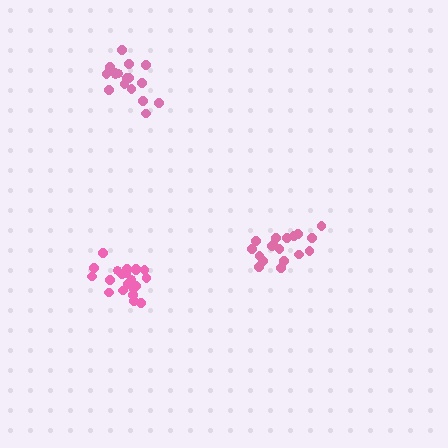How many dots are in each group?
Group 1: 17 dots, Group 2: 21 dots, Group 3: 18 dots (56 total).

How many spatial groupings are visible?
There are 3 spatial groupings.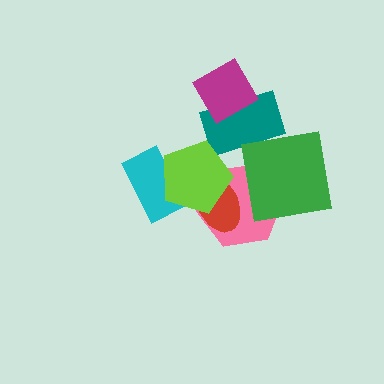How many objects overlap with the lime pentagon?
3 objects overlap with the lime pentagon.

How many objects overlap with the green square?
2 objects overlap with the green square.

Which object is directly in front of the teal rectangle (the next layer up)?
The green square is directly in front of the teal rectangle.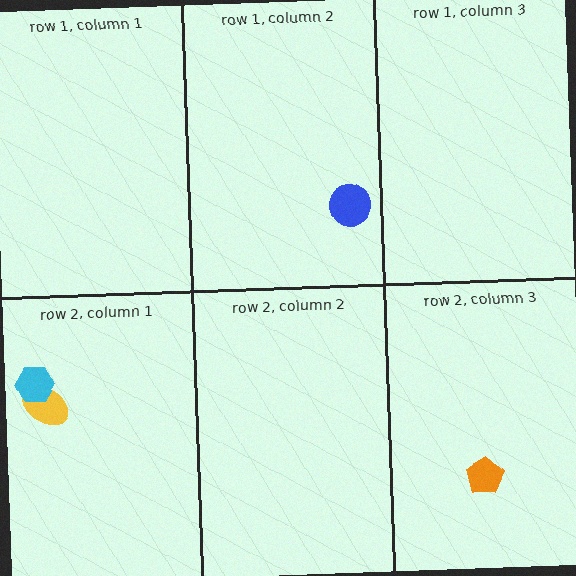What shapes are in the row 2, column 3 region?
The orange pentagon.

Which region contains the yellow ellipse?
The row 2, column 1 region.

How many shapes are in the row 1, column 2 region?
1.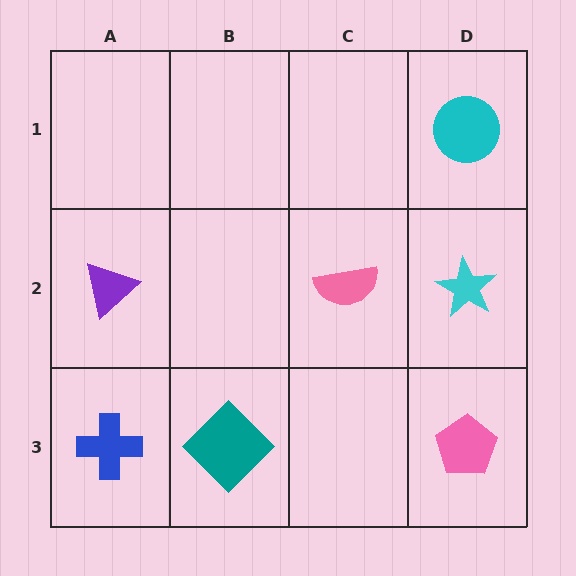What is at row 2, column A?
A purple triangle.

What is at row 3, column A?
A blue cross.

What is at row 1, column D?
A cyan circle.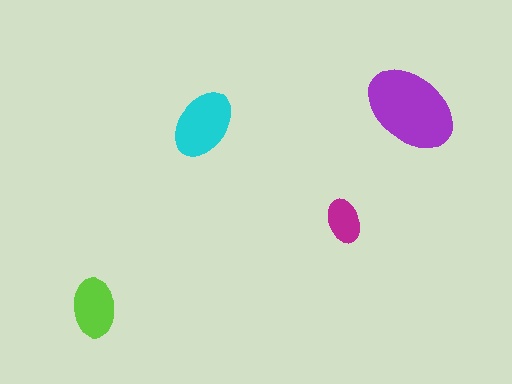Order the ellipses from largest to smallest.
the purple one, the cyan one, the lime one, the magenta one.